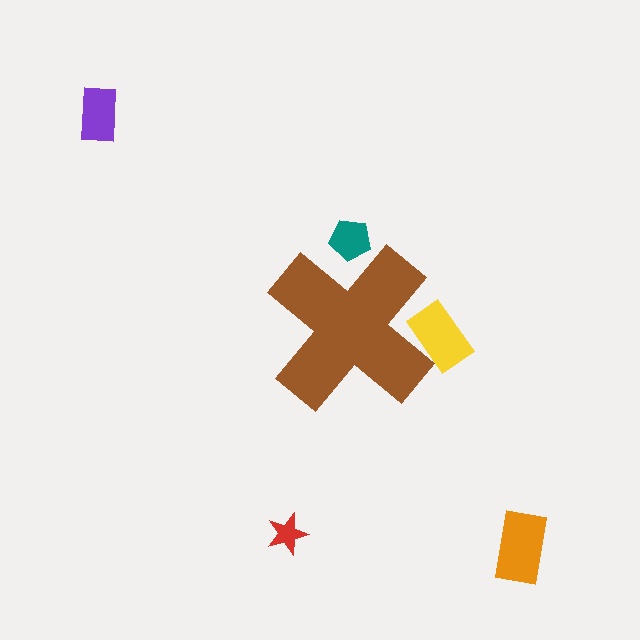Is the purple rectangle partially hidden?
No, the purple rectangle is fully visible.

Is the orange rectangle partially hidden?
No, the orange rectangle is fully visible.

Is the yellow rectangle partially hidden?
Yes, the yellow rectangle is partially hidden behind the brown cross.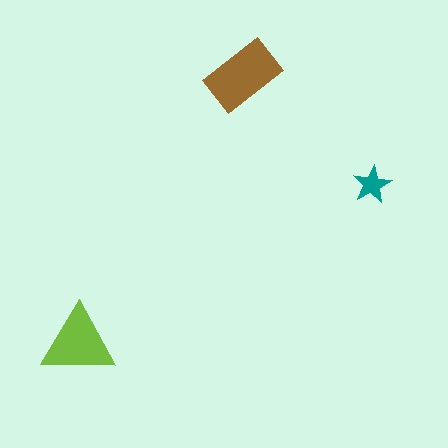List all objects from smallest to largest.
The teal star, the lime triangle, the brown rectangle.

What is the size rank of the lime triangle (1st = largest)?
2nd.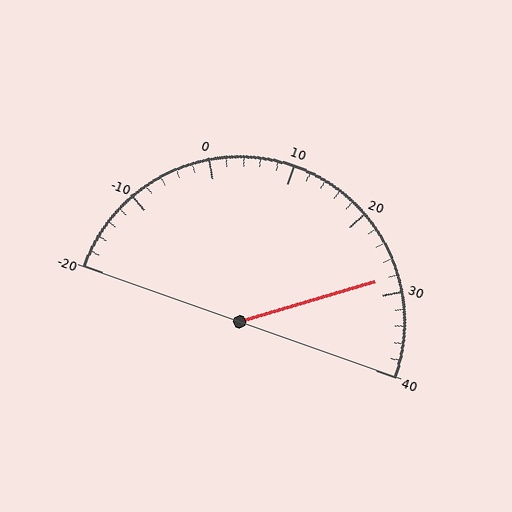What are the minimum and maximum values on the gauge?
The gauge ranges from -20 to 40.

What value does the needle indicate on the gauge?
The needle indicates approximately 28.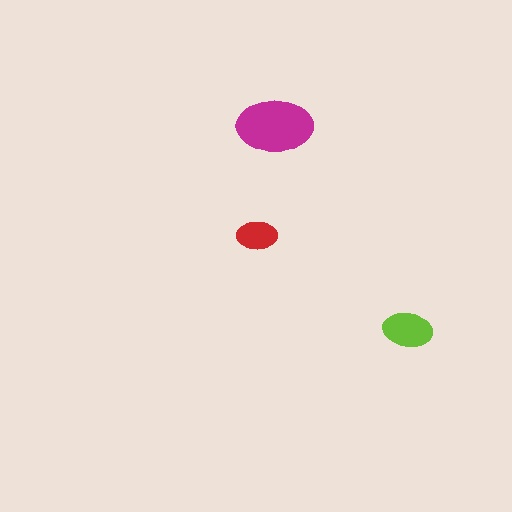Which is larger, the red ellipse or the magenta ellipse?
The magenta one.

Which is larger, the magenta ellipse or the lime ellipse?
The magenta one.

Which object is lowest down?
The lime ellipse is bottommost.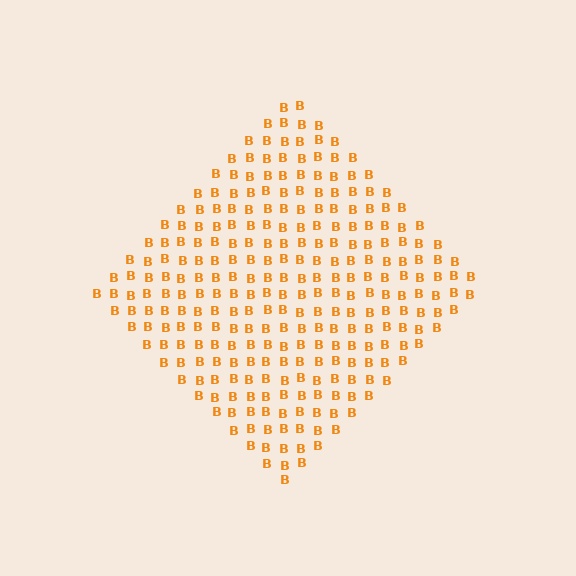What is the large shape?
The large shape is a diamond.